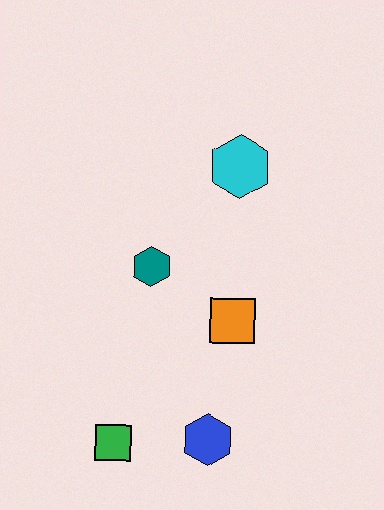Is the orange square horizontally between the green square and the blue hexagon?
No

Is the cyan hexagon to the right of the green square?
Yes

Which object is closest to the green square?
The blue hexagon is closest to the green square.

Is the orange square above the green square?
Yes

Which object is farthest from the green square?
The cyan hexagon is farthest from the green square.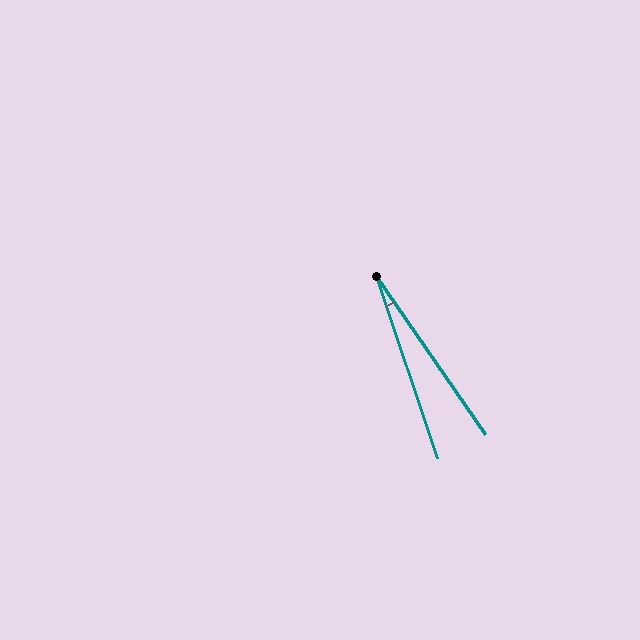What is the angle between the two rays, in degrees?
Approximately 16 degrees.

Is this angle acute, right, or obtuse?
It is acute.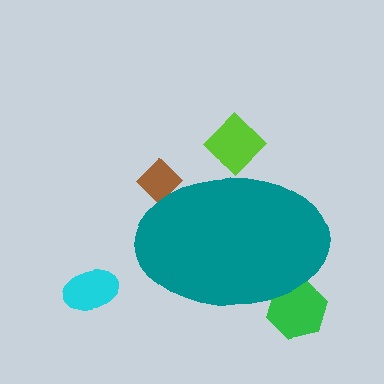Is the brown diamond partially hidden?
Yes, the brown diamond is partially hidden behind the teal ellipse.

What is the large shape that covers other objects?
A teal ellipse.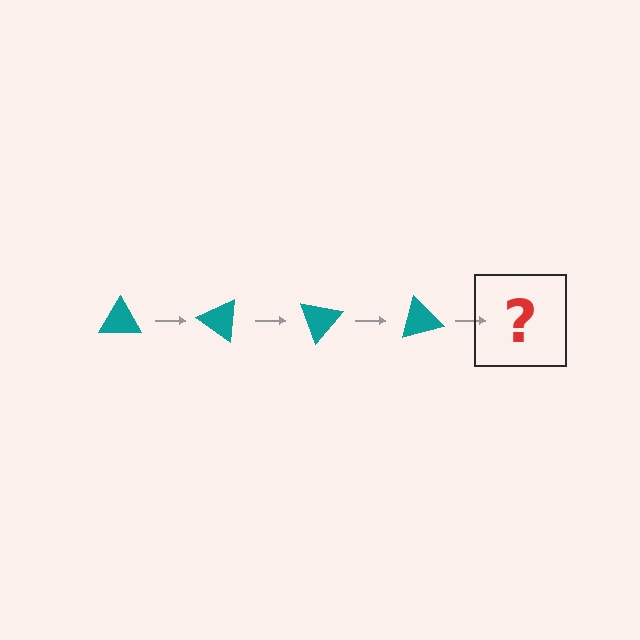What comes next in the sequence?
The next element should be a teal triangle rotated 140 degrees.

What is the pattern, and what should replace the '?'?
The pattern is that the triangle rotates 35 degrees each step. The '?' should be a teal triangle rotated 140 degrees.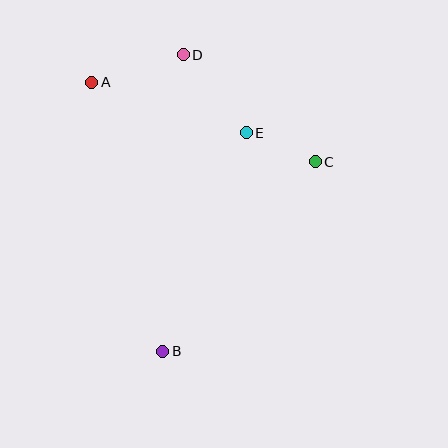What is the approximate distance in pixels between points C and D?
The distance between C and D is approximately 169 pixels.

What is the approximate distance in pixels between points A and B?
The distance between A and B is approximately 278 pixels.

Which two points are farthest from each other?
Points B and D are farthest from each other.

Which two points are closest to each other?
Points C and E are closest to each other.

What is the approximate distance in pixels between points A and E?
The distance between A and E is approximately 163 pixels.